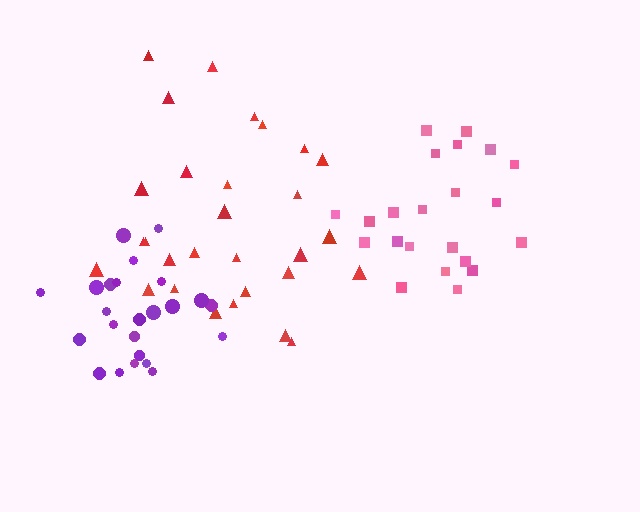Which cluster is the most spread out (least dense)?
Red.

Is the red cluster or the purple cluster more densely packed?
Purple.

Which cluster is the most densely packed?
Purple.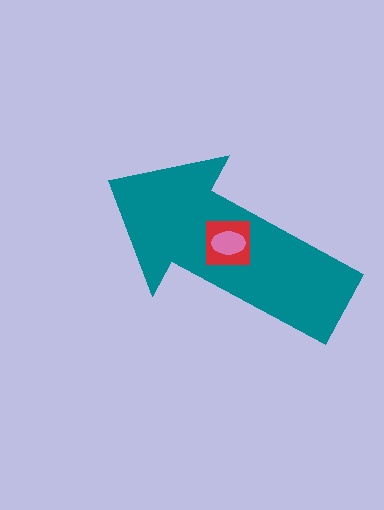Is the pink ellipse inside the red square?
Yes.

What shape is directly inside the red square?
The pink ellipse.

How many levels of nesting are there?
3.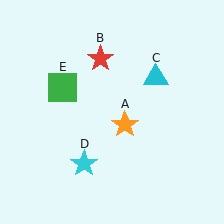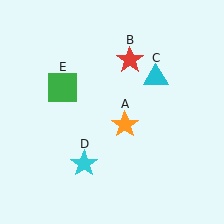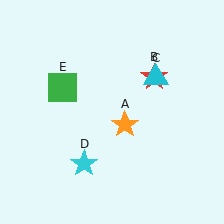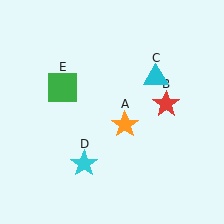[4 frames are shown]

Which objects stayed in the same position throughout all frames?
Orange star (object A) and cyan triangle (object C) and cyan star (object D) and green square (object E) remained stationary.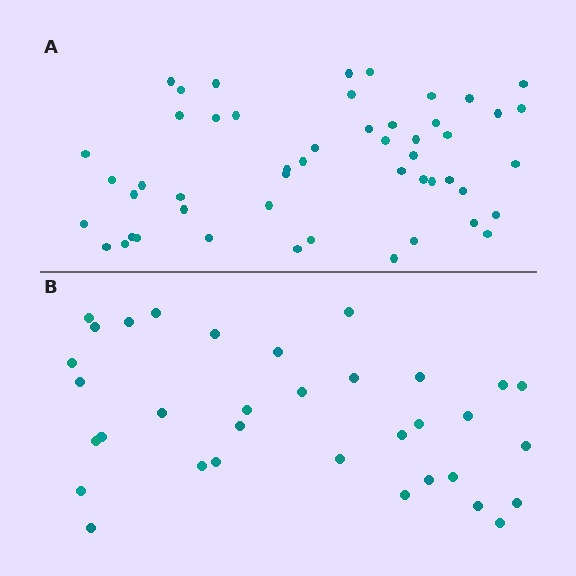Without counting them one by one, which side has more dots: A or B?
Region A (the top region) has more dots.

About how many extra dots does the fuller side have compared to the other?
Region A has approximately 15 more dots than region B.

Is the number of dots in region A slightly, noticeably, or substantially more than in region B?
Region A has substantially more. The ratio is roughly 1.5 to 1.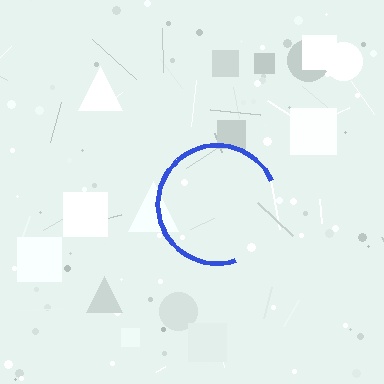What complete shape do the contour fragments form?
The contour fragments form a circle.